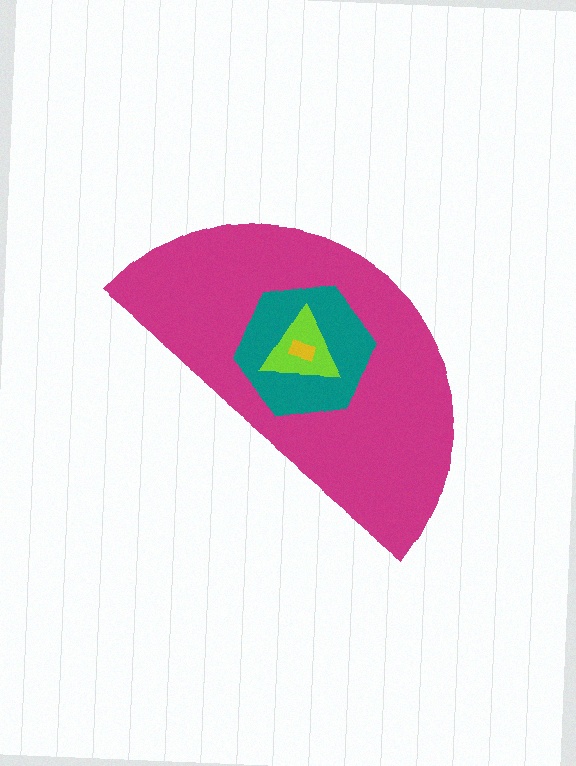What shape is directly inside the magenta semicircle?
The teal hexagon.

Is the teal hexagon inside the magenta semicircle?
Yes.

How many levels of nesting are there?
4.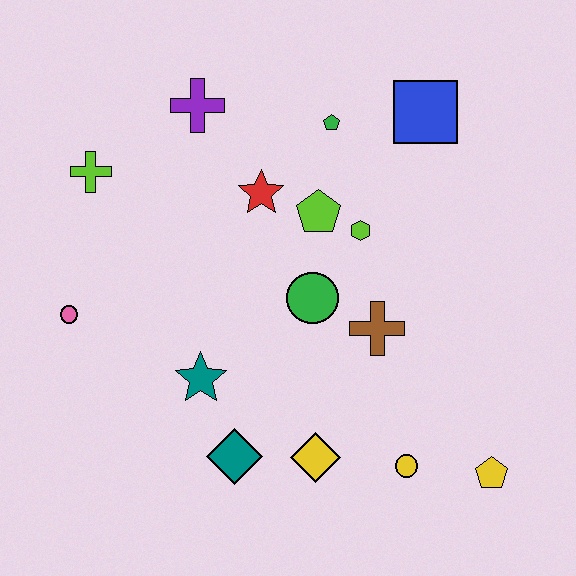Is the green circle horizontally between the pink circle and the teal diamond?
No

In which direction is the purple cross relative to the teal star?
The purple cross is above the teal star.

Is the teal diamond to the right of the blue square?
No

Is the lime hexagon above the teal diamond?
Yes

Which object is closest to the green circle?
The brown cross is closest to the green circle.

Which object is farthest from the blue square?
The pink circle is farthest from the blue square.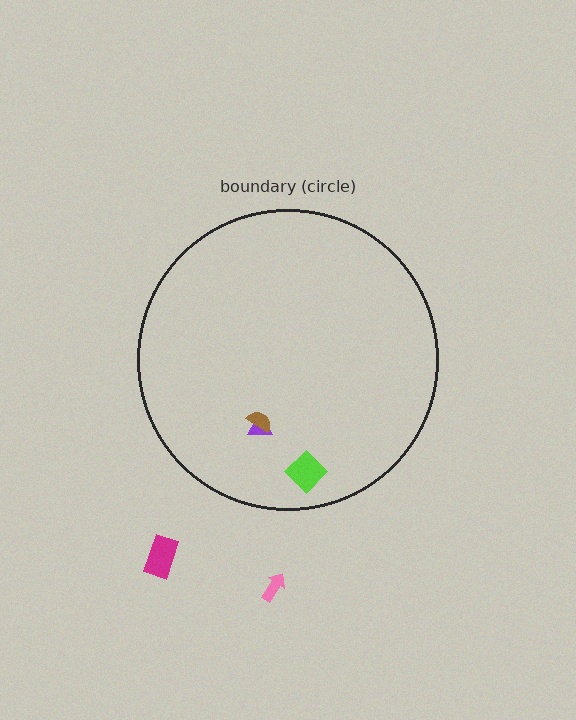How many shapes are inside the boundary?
3 inside, 2 outside.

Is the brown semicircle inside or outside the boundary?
Inside.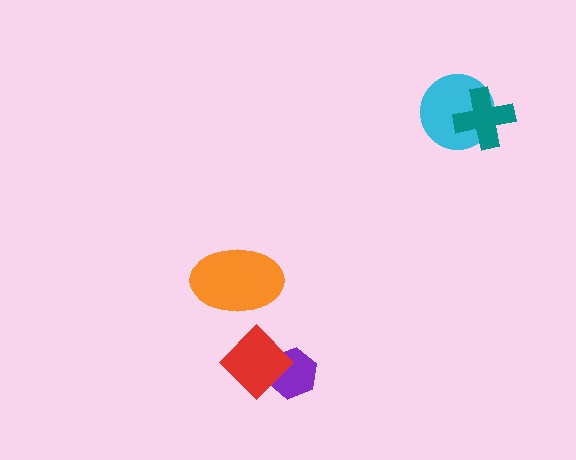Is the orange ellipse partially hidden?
No, no other shape covers it.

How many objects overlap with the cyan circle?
1 object overlaps with the cyan circle.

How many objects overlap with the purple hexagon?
1 object overlaps with the purple hexagon.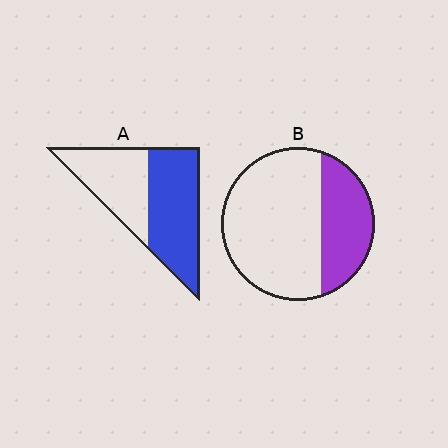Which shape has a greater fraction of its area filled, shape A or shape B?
Shape A.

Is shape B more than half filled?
No.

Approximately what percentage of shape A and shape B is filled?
A is approximately 55% and B is approximately 30%.